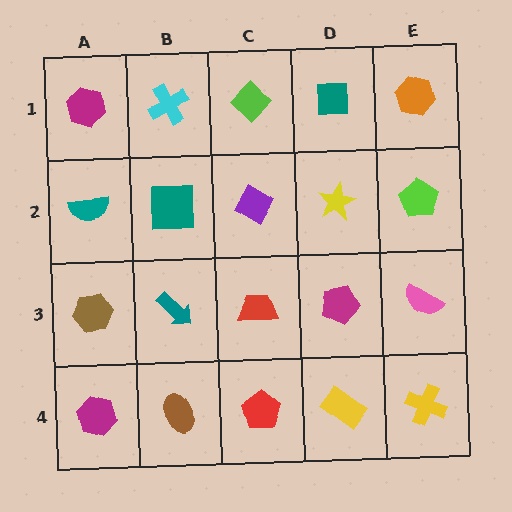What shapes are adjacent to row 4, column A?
A brown hexagon (row 3, column A), a brown ellipse (row 4, column B).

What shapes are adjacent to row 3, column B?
A teal square (row 2, column B), a brown ellipse (row 4, column B), a brown hexagon (row 3, column A), a red trapezoid (row 3, column C).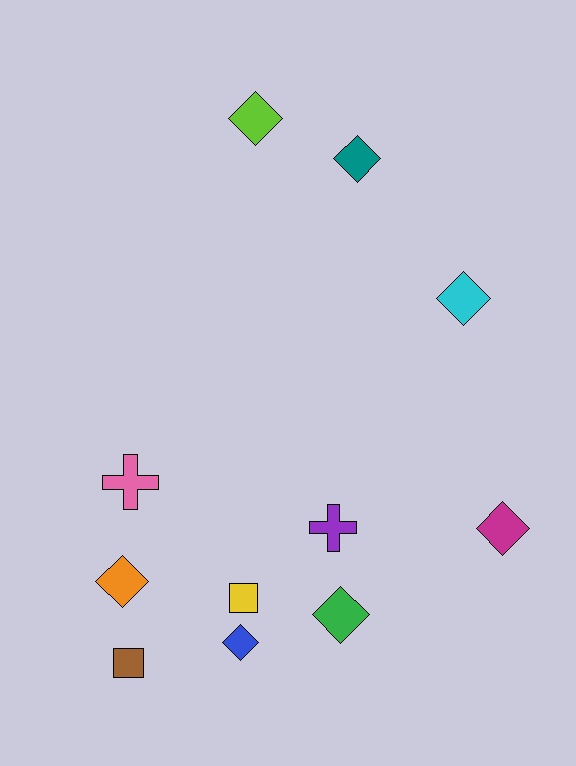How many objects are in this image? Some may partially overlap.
There are 11 objects.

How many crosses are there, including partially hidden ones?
There are 2 crosses.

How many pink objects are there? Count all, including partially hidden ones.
There is 1 pink object.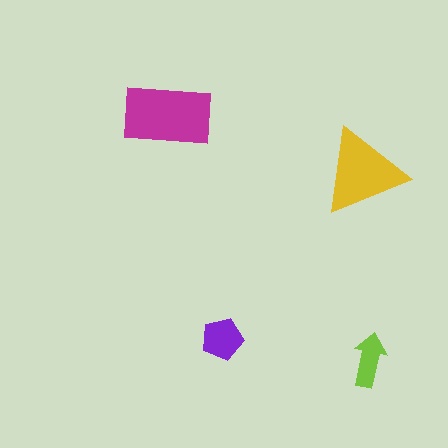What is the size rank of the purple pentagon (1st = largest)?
3rd.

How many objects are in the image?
There are 4 objects in the image.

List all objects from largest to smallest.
The magenta rectangle, the yellow triangle, the purple pentagon, the lime arrow.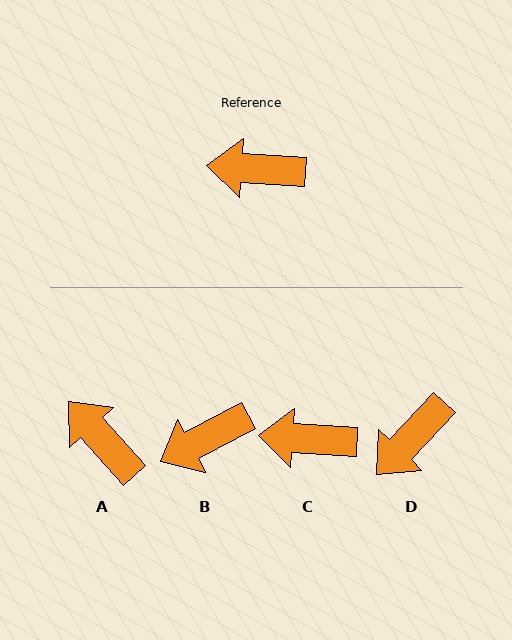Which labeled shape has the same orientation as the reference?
C.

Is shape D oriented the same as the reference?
No, it is off by about 50 degrees.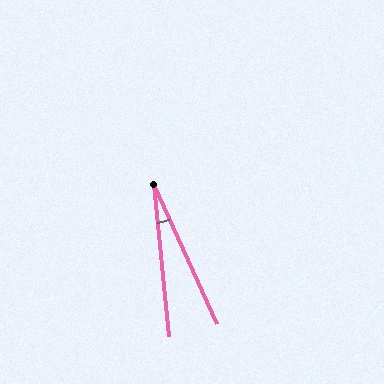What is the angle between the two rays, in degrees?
Approximately 19 degrees.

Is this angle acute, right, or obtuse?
It is acute.